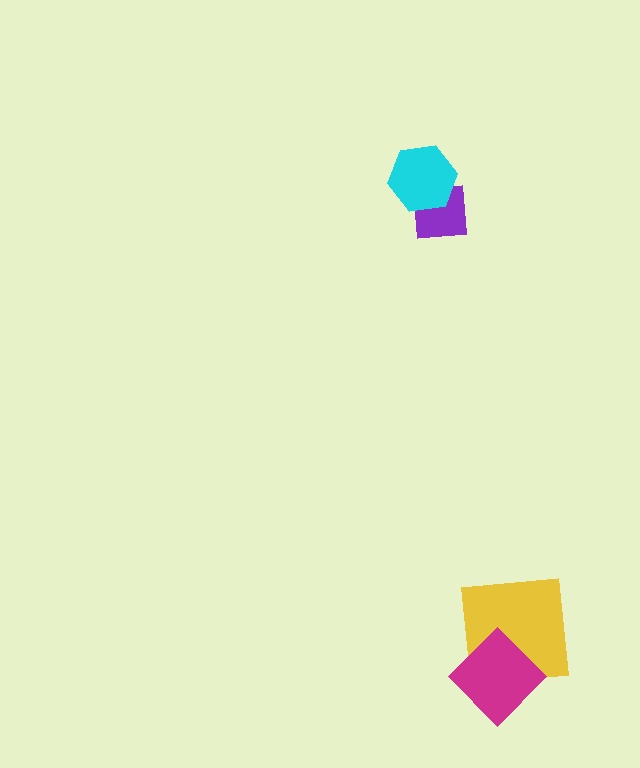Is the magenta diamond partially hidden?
No, no other shape covers it.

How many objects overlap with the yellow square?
1 object overlaps with the yellow square.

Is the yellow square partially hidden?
Yes, it is partially covered by another shape.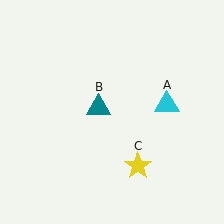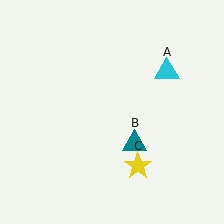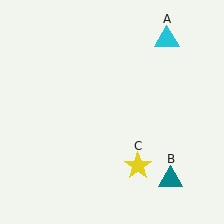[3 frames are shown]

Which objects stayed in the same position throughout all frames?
Yellow star (object C) remained stationary.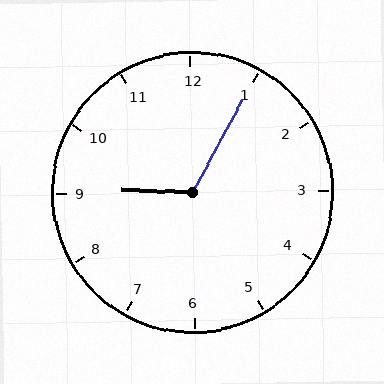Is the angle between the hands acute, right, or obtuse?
It is obtuse.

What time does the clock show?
9:05.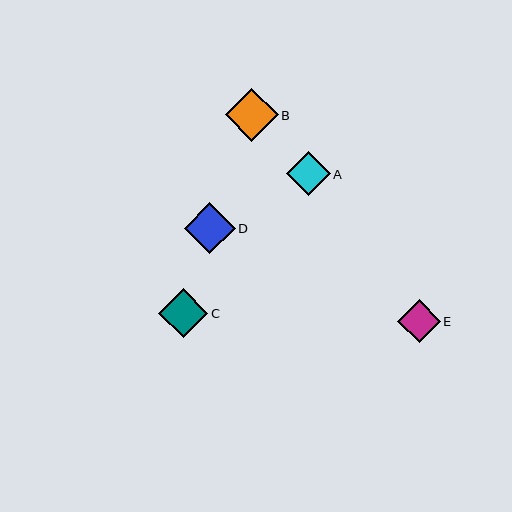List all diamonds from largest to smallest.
From largest to smallest: B, D, C, A, E.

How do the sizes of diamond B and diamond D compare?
Diamond B and diamond D are approximately the same size.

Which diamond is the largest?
Diamond B is the largest with a size of approximately 52 pixels.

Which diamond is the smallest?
Diamond E is the smallest with a size of approximately 42 pixels.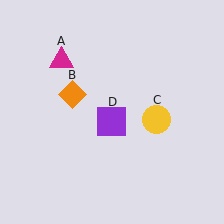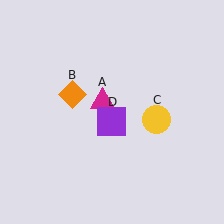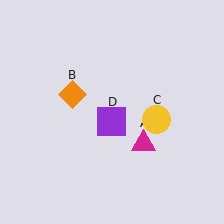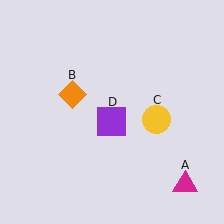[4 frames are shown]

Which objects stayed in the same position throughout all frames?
Orange diamond (object B) and yellow circle (object C) and purple square (object D) remained stationary.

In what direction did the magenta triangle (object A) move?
The magenta triangle (object A) moved down and to the right.